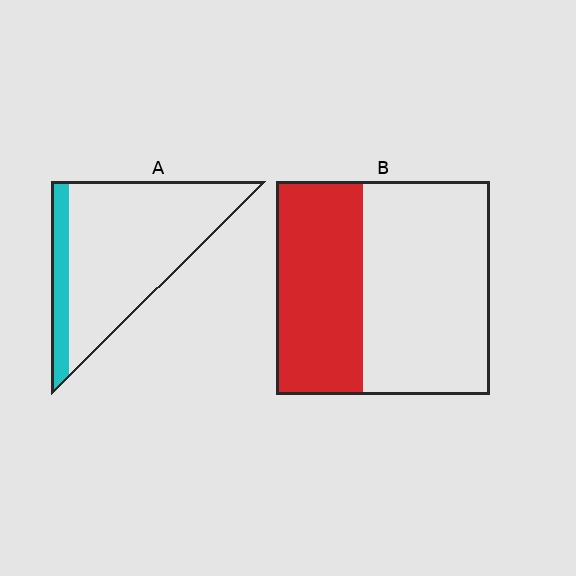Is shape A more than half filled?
No.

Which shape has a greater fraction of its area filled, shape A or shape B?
Shape B.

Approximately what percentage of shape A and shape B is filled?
A is approximately 15% and B is approximately 40%.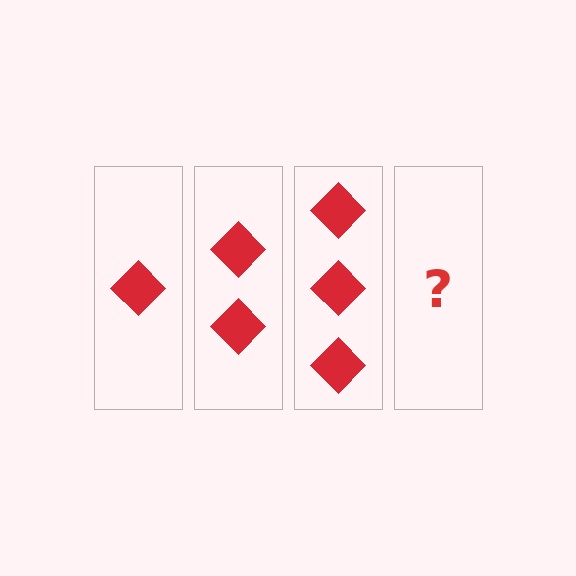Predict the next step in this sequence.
The next step is 4 diamonds.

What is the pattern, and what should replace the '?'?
The pattern is that each step adds one more diamond. The '?' should be 4 diamonds.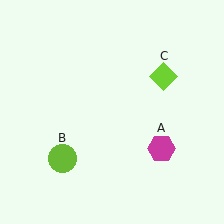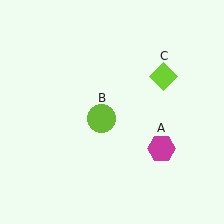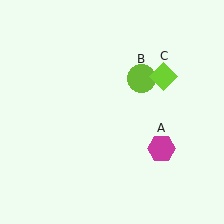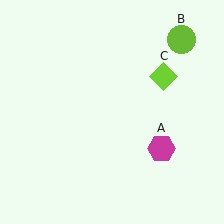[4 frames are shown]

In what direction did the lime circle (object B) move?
The lime circle (object B) moved up and to the right.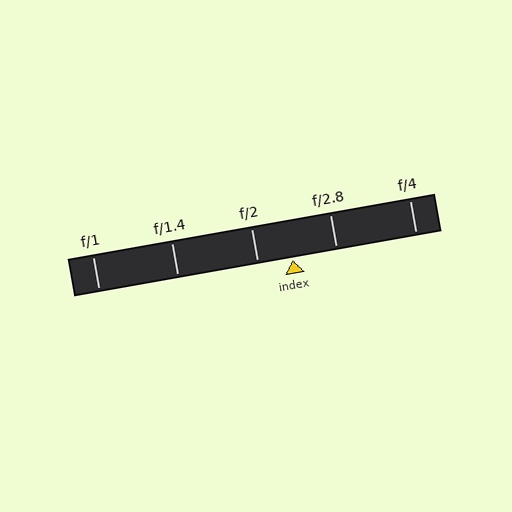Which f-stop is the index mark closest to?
The index mark is closest to f/2.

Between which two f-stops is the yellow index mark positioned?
The index mark is between f/2 and f/2.8.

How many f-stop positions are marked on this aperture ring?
There are 5 f-stop positions marked.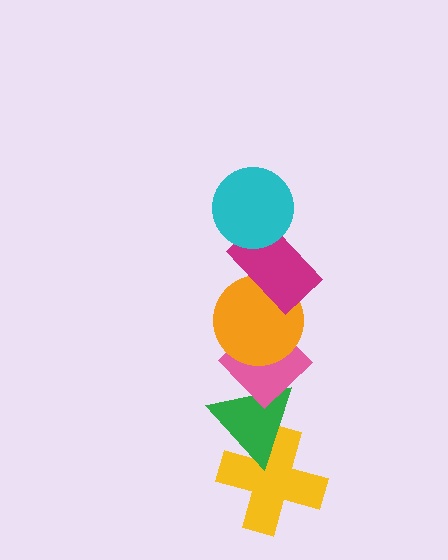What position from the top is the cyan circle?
The cyan circle is 1st from the top.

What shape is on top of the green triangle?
The pink diamond is on top of the green triangle.